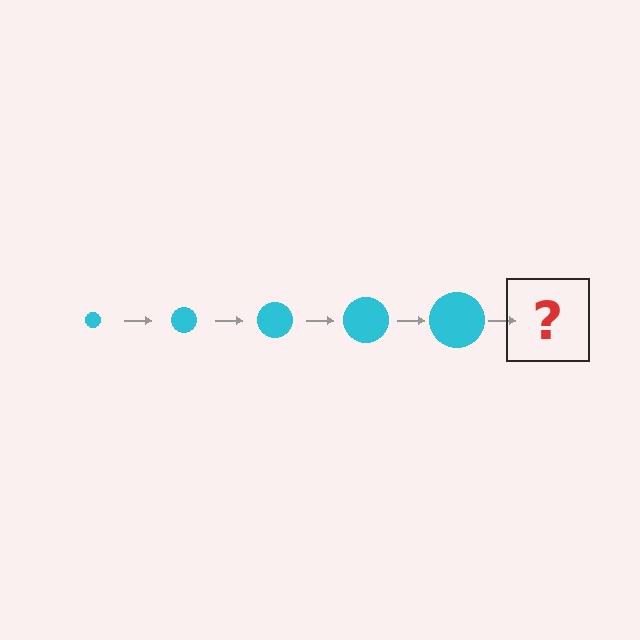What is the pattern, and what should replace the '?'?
The pattern is that the circle gets progressively larger each step. The '?' should be a cyan circle, larger than the previous one.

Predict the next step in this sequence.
The next step is a cyan circle, larger than the previous one.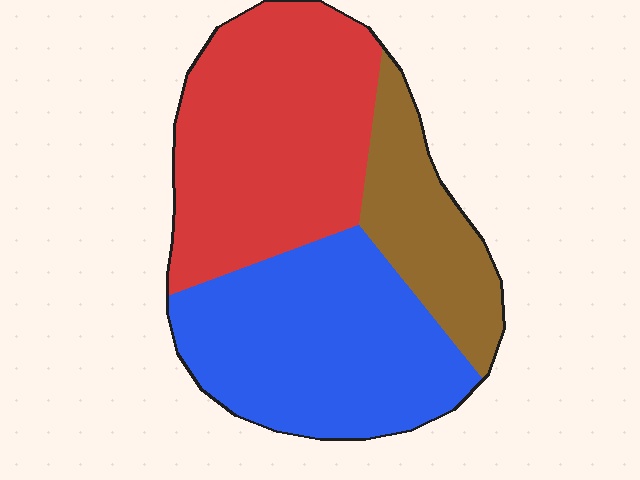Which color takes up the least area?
Brown, at roughly 20%.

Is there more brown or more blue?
Blue.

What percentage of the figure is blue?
Blue covers about 40% of the figure.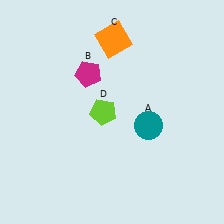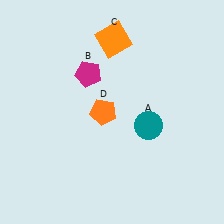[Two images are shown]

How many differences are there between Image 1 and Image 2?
There is 1 difference between the two images.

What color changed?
The pentagon (D) changed from lime in Image 1 to orange in Image 2.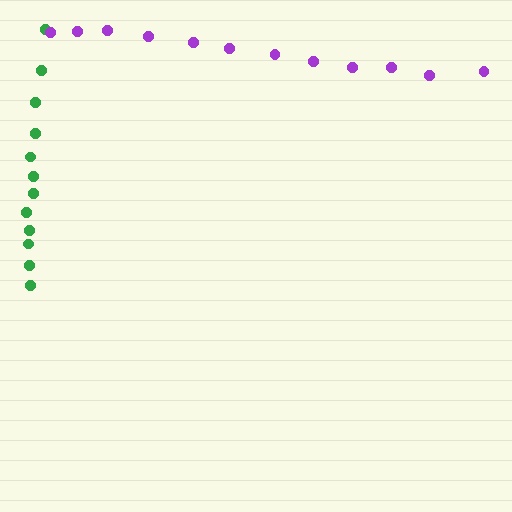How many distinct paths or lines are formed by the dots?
There are 2 distinct paths.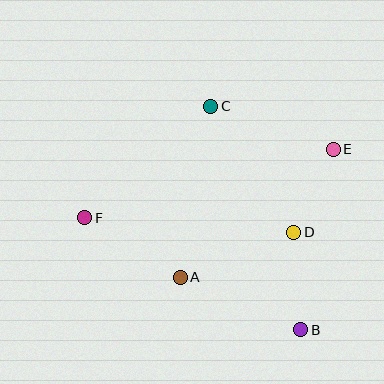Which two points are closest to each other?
Points D and E are closest to each other.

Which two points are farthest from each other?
Points E and F are farthest from each other.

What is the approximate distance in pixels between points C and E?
The distance between C and E is approximately 130 pixels.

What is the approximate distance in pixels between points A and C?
The distance between A and C is approximately 174 pixels.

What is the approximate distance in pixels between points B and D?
The distance between B and D is approximately 98 pixels.